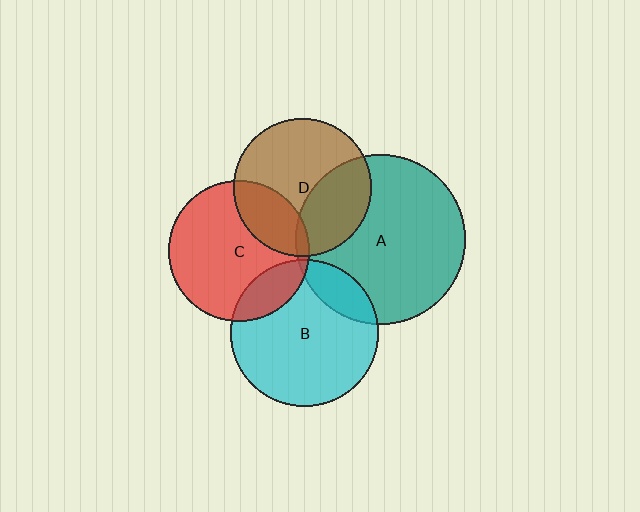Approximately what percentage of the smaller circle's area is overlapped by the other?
Approximately 35%.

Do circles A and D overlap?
Yes.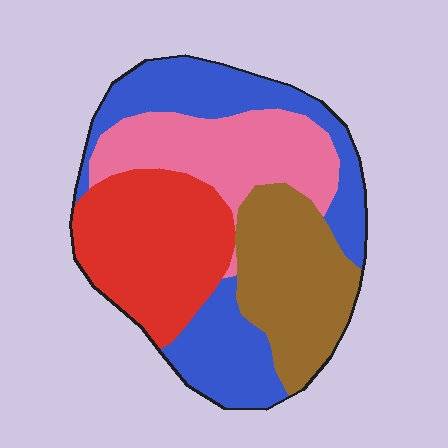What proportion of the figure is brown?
Brown takes up about one fifth (1/5) of the figure.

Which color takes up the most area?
Blue, at roughly 30%.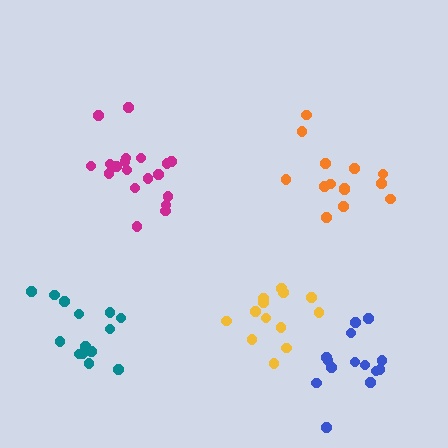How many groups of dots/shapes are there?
There are 5 groups.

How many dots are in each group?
Group 1: 14 dots, Group 2: 13 dots, Group 3: 14 dots, Group 4: 19 dots, Group 5: 14 dots (74 total).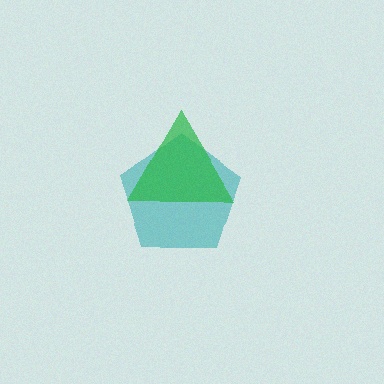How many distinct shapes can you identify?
There are 2 distinct shapes: a teal pentagon, a green triangle.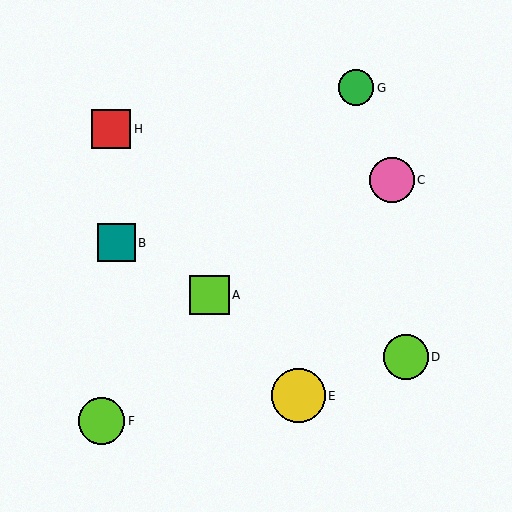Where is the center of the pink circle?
The center of the pink circle is at (392, 180).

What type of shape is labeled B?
Shape B is a teal square.